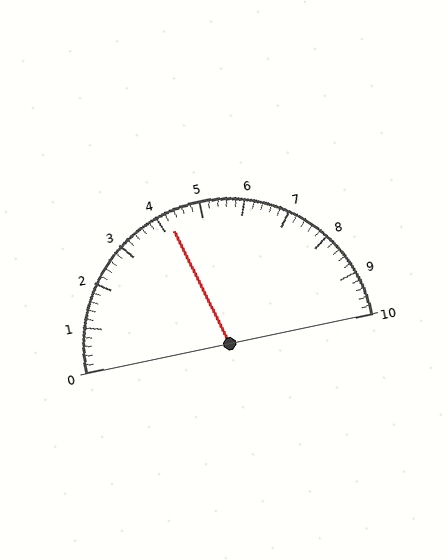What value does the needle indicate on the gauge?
The needle indicates approximately 4.2.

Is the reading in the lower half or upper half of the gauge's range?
The reading is in the lower half of the range (0 to 10).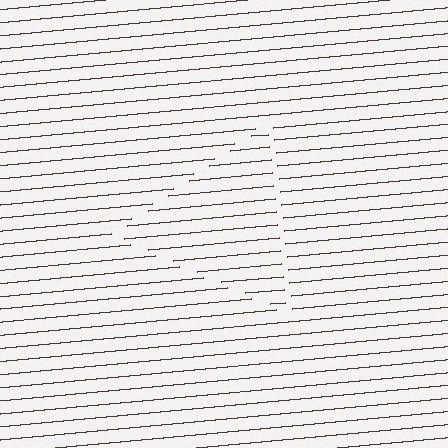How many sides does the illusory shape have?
3 sides — the line-ends trace a triangle.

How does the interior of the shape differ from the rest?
The interior of the shape contains the same grating, shifted by half a period — the contour is defined by the phase discontinuity where line-ends from the inner and outer gratings abut.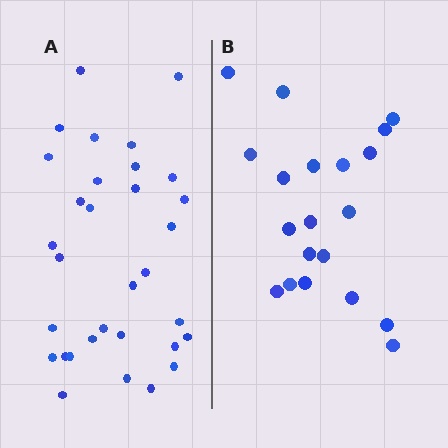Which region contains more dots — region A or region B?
Region A (the left region) has more dots.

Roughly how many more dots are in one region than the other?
Region A has roughly 12 or so more dots than region B.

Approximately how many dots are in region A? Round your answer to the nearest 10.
About 30 dots. (The exact count is 32, which rounds to 30.)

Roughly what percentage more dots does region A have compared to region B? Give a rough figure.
About 60% more.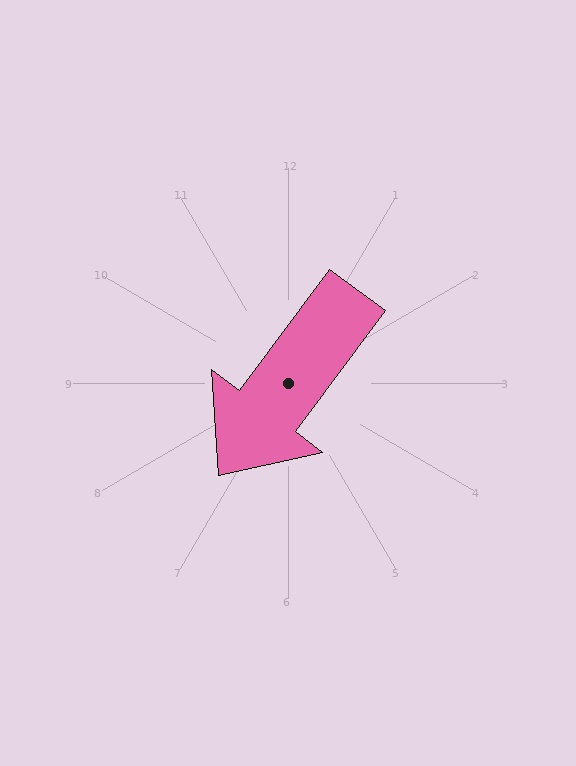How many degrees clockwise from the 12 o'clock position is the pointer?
Approximately 217 degrees.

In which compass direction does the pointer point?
Southwest.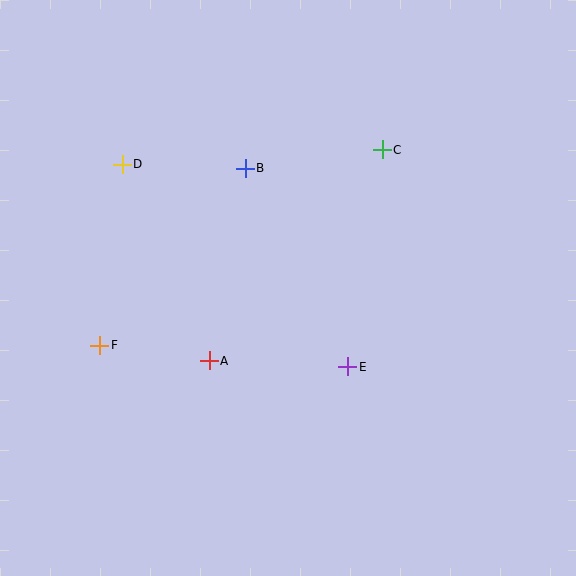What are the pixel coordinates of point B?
Point B is at (245, 168).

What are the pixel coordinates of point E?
Point E is at (348, 367).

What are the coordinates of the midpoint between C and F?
The midpoint between C and F is at (241, 248).